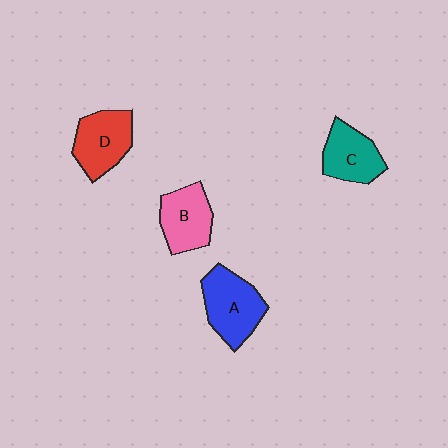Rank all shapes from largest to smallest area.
From largest to smallest: A (blue), D (red), B (pink), C (teal).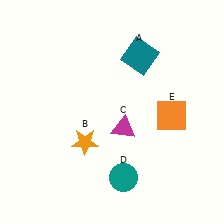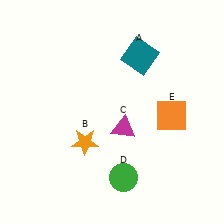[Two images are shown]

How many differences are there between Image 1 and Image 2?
There is 1 difference between the two images.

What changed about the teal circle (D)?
In Image 1, D is teal. In Image 2, it changed to green.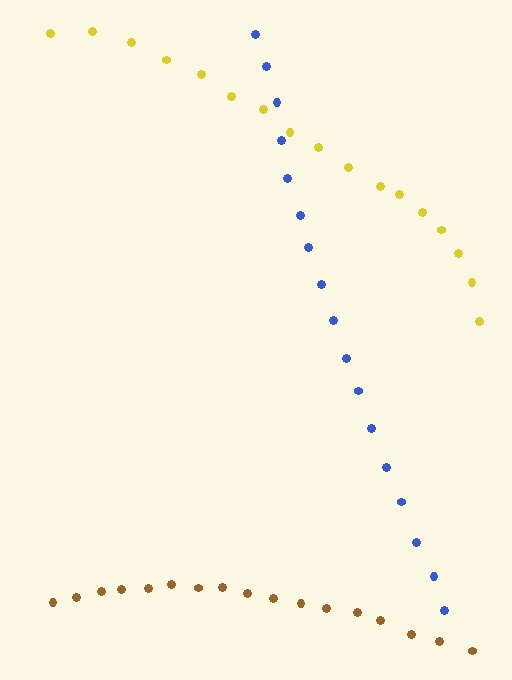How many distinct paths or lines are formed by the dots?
There are 3 distinct paths.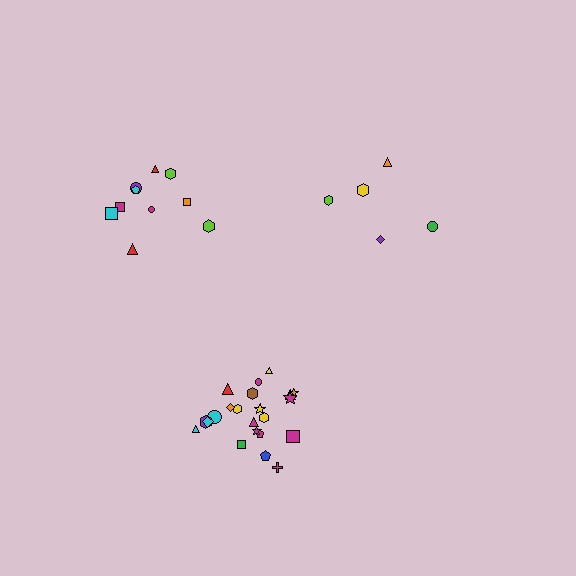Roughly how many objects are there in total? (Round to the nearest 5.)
Roughly 35 objects in total.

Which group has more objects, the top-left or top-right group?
The top-left group.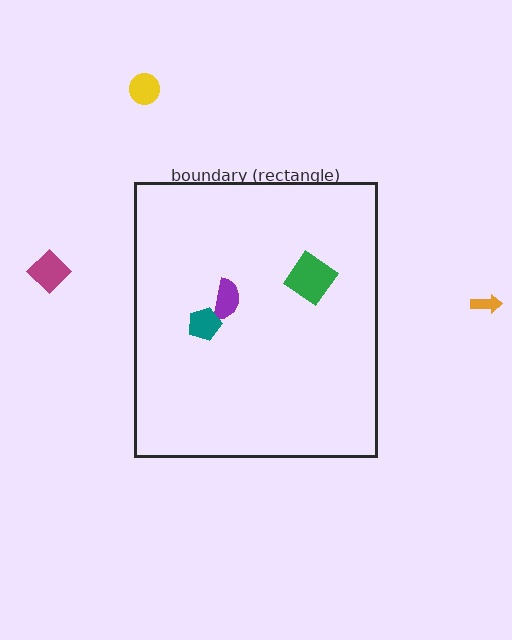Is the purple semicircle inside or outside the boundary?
Inside.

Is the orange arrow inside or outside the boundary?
Outside.